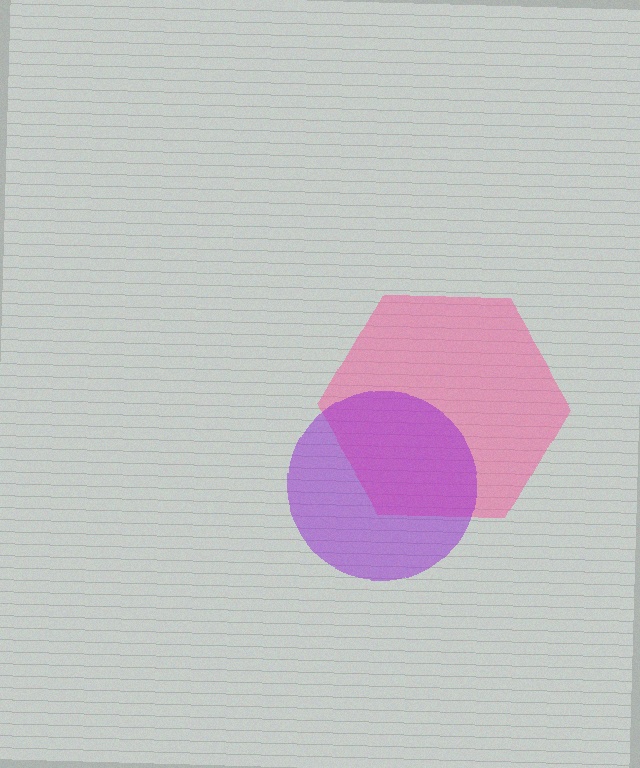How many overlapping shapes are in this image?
There are 2 overlapping shapes in the image.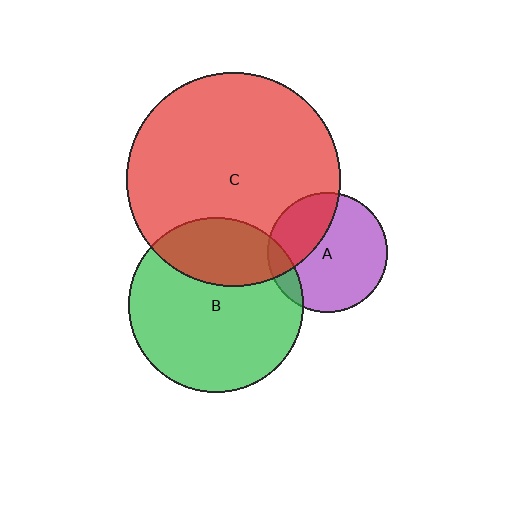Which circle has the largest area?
Circle C (red).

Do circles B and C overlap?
Yes.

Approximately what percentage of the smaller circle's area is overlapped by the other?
Approximately 30%.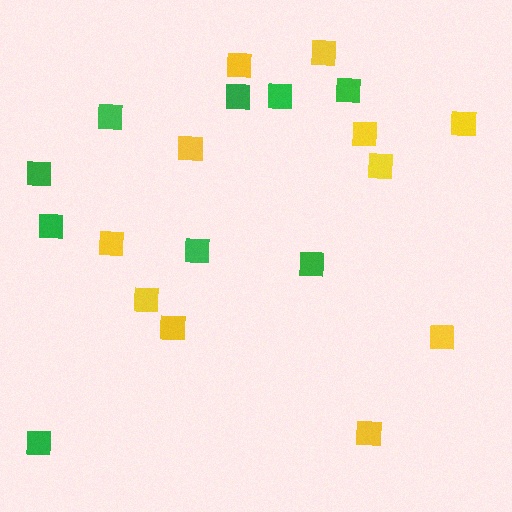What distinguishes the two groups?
There are 2 groups: one group of yellow squares (11) and one group of green squares (9).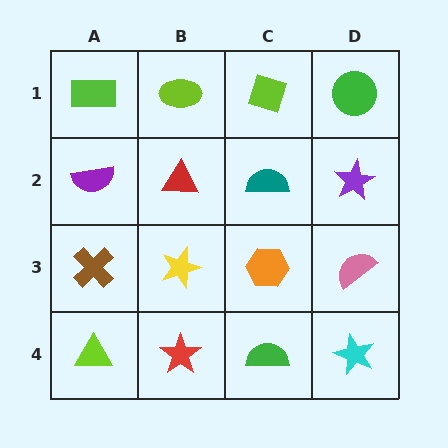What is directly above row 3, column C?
A teal semicircle.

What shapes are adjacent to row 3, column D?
A purple star (row 2, column D), a cyan star (row 4, column D), an orange hexagon (row 3, column C).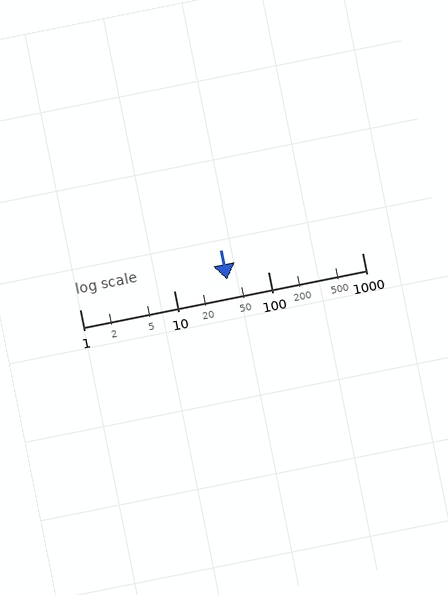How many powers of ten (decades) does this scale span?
The scale spans 3 decades, from 1 to 1000.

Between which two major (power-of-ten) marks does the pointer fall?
The pointer is between 10 and 100.